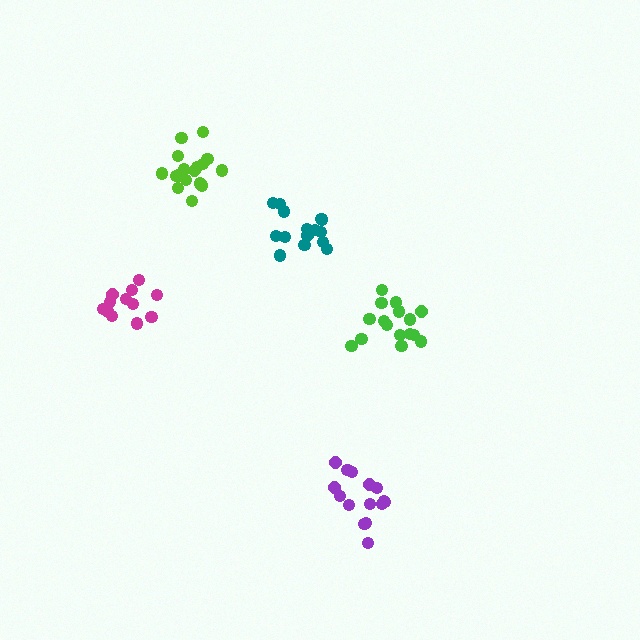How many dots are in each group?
Group 1: 12 dots, Group 2: 16 dots, Group 3: 15 dots, Group 4: 16 dots, Group 5: 17 dots (76 total).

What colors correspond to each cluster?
The clusters are colored: magenta, green, purple, teal, lime.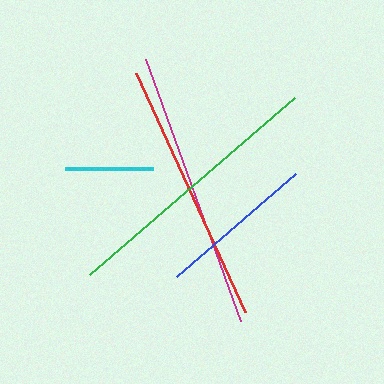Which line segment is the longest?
The magenta line is the longest at approximately 279 pixels.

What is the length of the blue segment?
The blue segment is approximately 157 pixels long.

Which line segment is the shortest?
The cyan line is the shortest at approximately 88 pixels.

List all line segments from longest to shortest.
From longest to shortest: magenta, green, red, blue, cyan.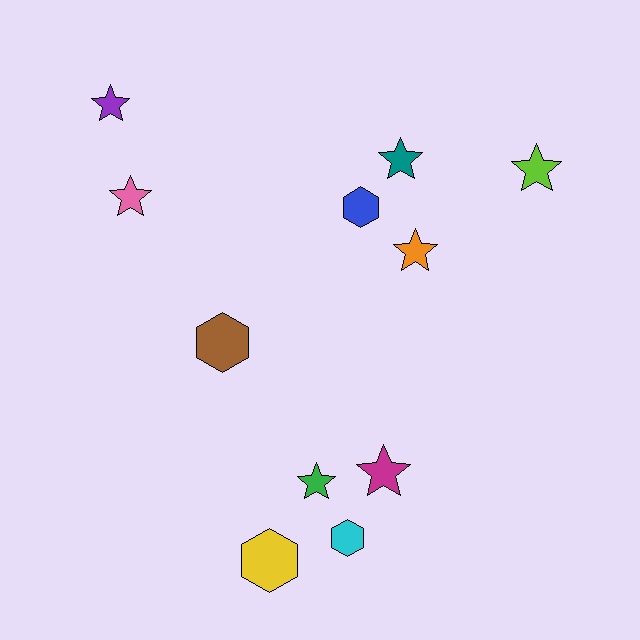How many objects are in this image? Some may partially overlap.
There are 11 objects.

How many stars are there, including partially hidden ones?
There are 7 stars.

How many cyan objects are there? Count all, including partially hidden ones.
There is 1 cyan object.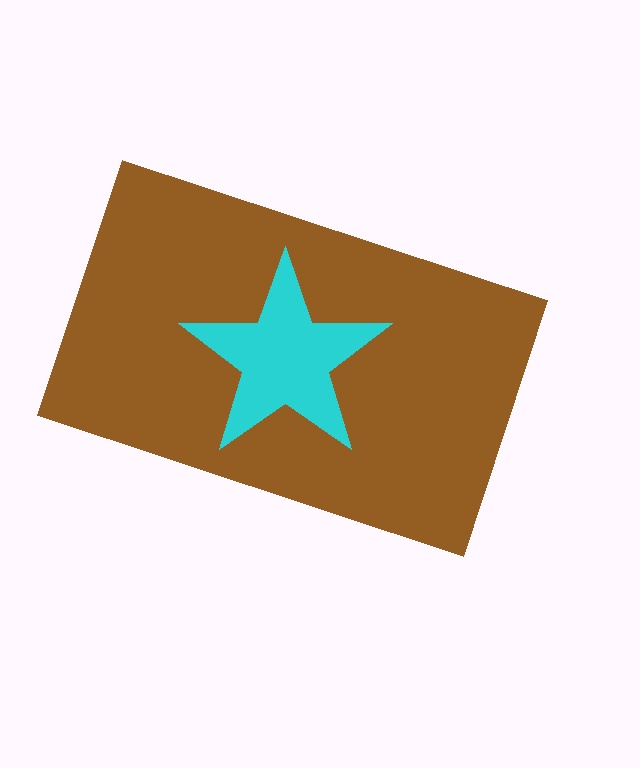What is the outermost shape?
The brown rectangle.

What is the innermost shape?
The cyan star.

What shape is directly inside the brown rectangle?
The cyan star.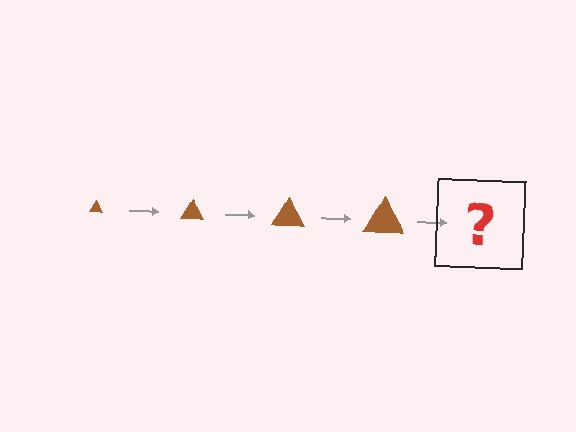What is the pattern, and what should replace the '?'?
The pattern is that the triangle gets progressively larger each step. The '?' should be a brown triangle, larger than the previous one.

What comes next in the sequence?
The next element should be a brown triangle, larger than the previous one.